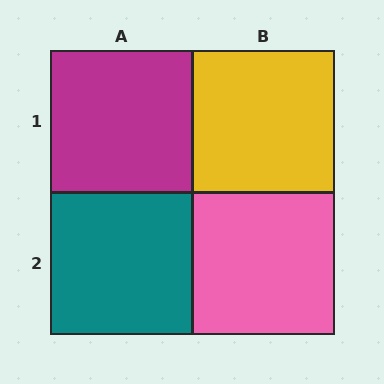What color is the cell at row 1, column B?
Yellow.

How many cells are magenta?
1 cell is magenta.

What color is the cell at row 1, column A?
Magenta.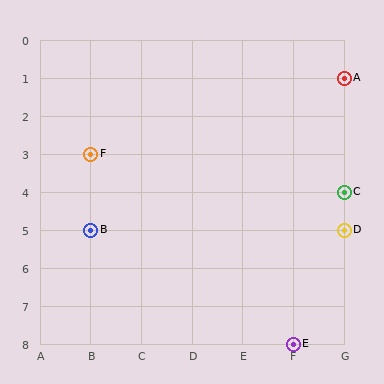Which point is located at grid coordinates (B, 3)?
Point F is at (B, 3).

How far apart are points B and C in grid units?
Points B and C are 5 columns and 1 row apart (about 5.1 grid units diagonally).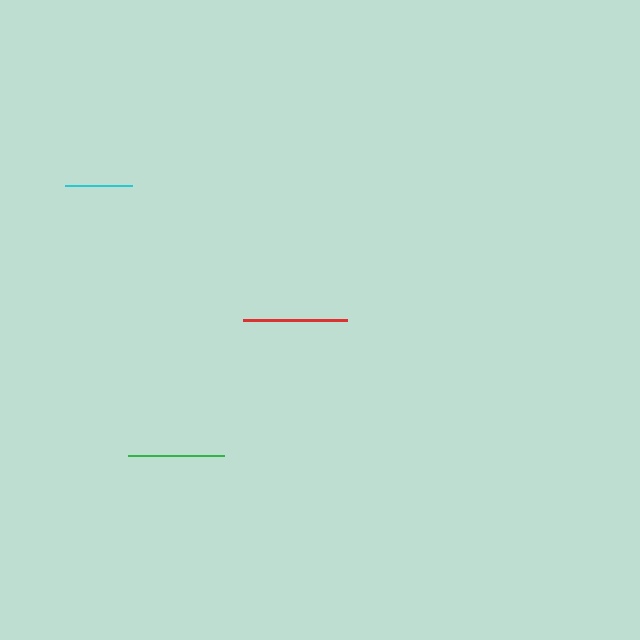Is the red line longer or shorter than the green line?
The red line is longer than the green line.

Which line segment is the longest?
The red line is the longest at approximately 104 pixels.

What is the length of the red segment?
The red segment is approximately 104 pixels long.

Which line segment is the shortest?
The cyan line is the shortest at approximately 68 pixels.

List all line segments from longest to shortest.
From longest to shortest: red, green, cyan.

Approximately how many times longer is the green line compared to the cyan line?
The green line is approximately 1.4 times the length of the cyan line.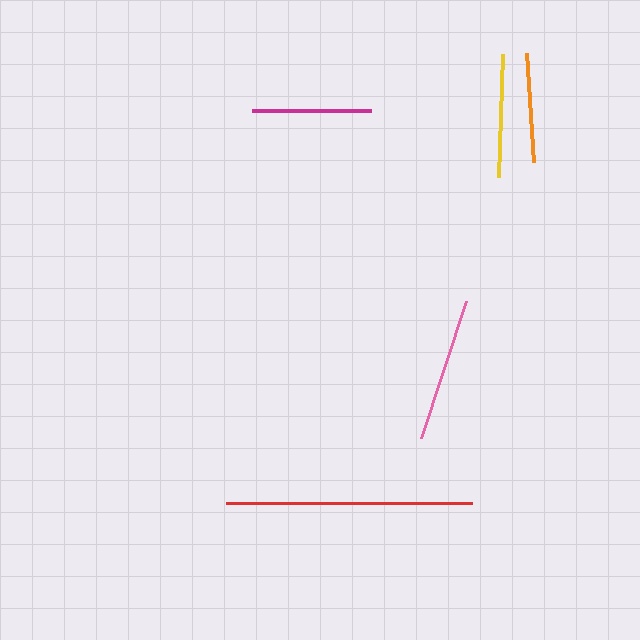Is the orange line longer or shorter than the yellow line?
The yellow line is longer than the orange line.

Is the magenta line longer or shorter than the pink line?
The pink line is longer than the magenta line.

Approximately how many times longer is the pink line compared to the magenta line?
The pink line is approximately 1.2 times the length of the magenta line.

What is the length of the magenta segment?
The magenta segment is approximately 119 pixels long.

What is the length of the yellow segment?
The yellow segment is approximately 123 pixels long.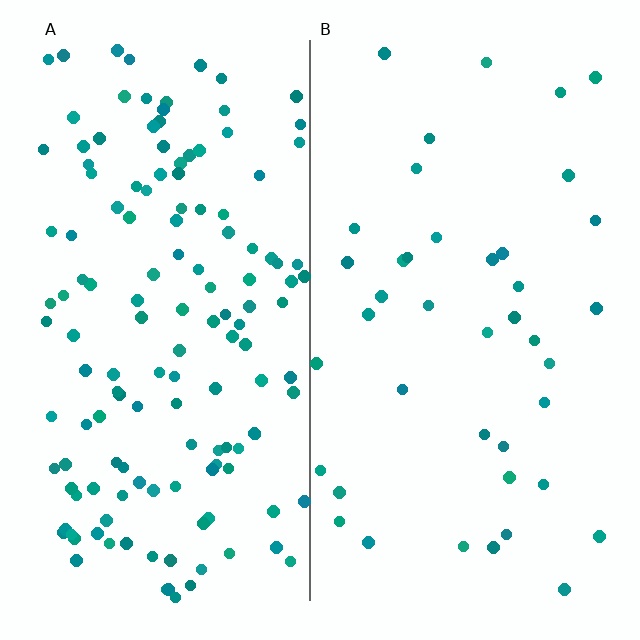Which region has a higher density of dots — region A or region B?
A (the left).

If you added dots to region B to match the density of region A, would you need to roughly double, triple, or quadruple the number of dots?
Approximately triple.